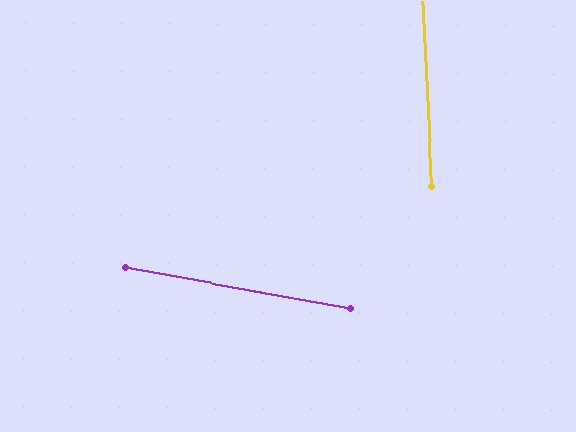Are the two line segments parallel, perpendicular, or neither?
Neither parallel nor perpendicular — they differ by about 77°.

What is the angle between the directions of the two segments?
Approximately 77 degrees.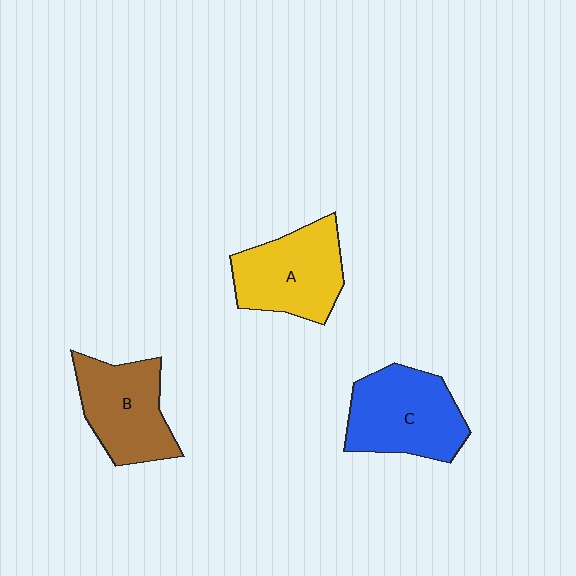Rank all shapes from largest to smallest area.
From largest to smallest: C (blue), A (yellow), B (brown).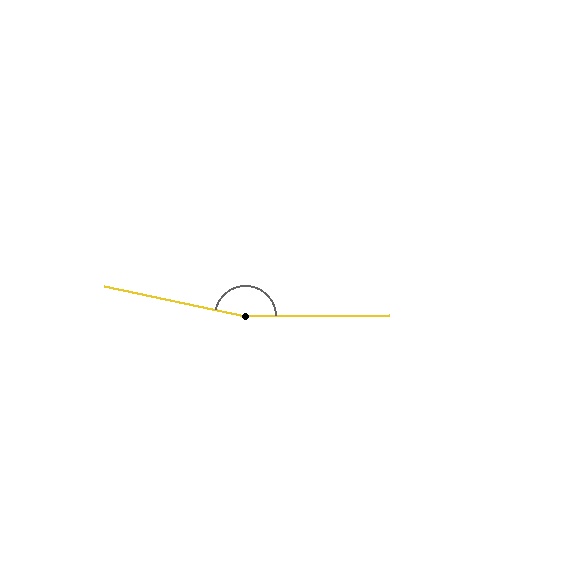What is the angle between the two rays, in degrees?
Approximately 168 degrees.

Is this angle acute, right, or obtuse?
It is obtuse.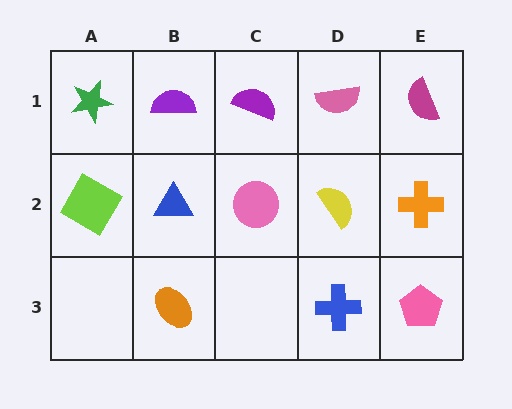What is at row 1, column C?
A purple semicircle.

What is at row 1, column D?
A pink semicircle.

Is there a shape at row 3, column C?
No, that cell is empty.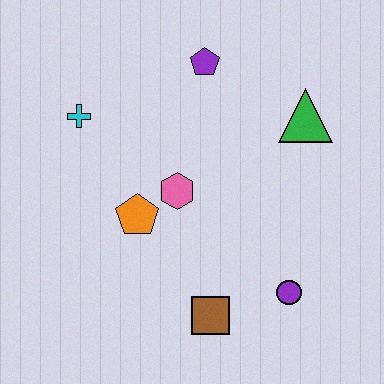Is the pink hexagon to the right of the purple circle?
No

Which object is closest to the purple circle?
The brown square is closest to the purple circle.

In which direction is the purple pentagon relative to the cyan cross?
The purple pentagon is to the right of the cyan cross.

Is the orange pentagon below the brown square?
No